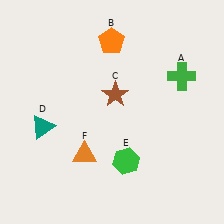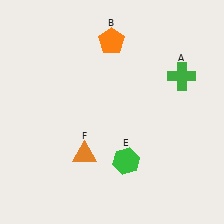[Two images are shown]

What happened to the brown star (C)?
The brown star (C) was removed in Image 2. It was in the top-right area of Image 1.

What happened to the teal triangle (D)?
The teal triangle (D) was removed in Image 2. It was in the bottom-left area of Image 1.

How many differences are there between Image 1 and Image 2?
There are 2 differences between the two images.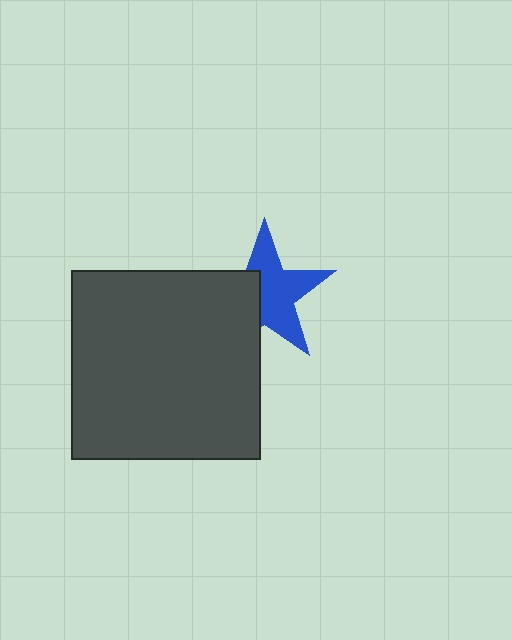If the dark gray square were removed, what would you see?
You would see the complete blue star.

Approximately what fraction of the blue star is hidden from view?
Roughly 41% of the blue star is hidden behind the dark gray square.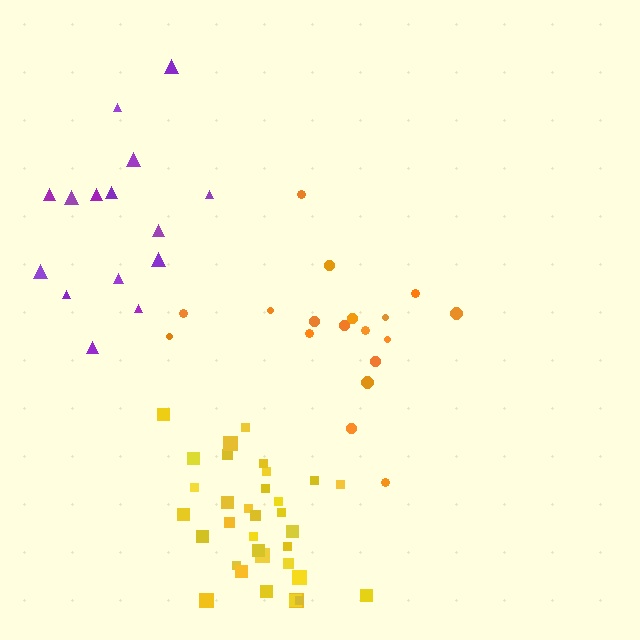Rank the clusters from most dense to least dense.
yellow, orange, purple.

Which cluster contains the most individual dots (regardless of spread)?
Yellow (34).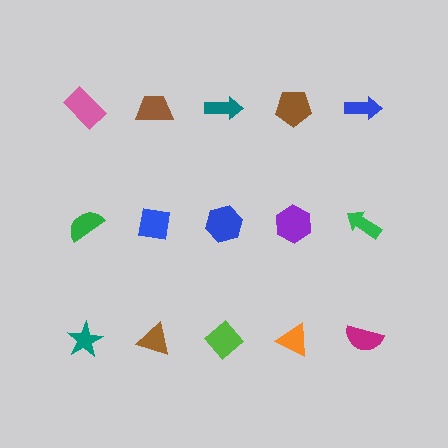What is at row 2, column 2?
A blue square.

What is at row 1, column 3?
A teal arrow.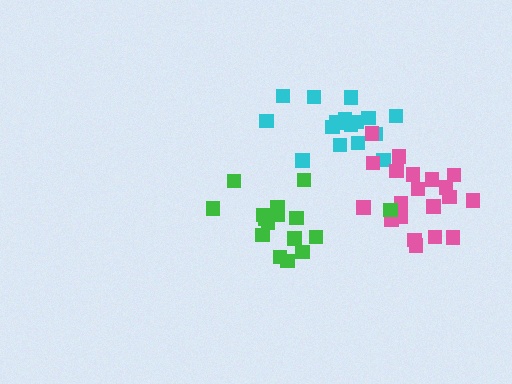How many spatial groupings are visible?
There are 3 spatial groupings.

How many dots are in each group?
Group 1: 17 dots, Group 2: 20 dots, Group 3: 17 dots (54 total).